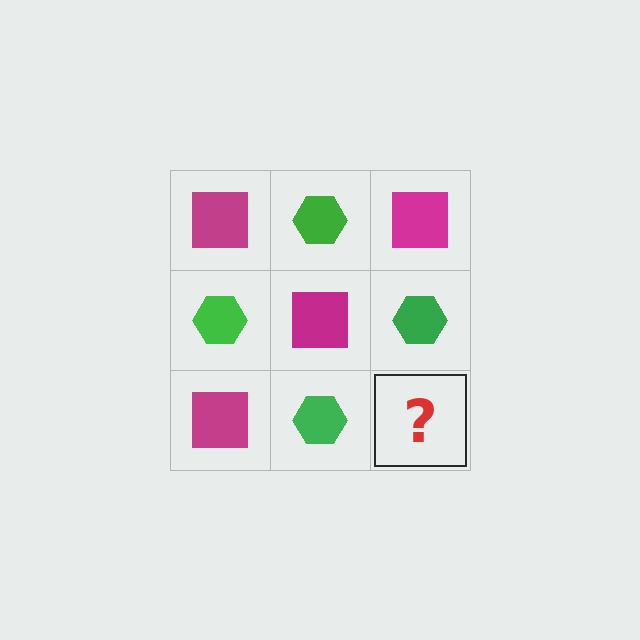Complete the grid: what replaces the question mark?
The question mark should be replaced with a magenta square.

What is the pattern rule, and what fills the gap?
The rule is that it alternates magenta square and green hexagon in a checkerboard pattern. The gap should be filled with a magenta square.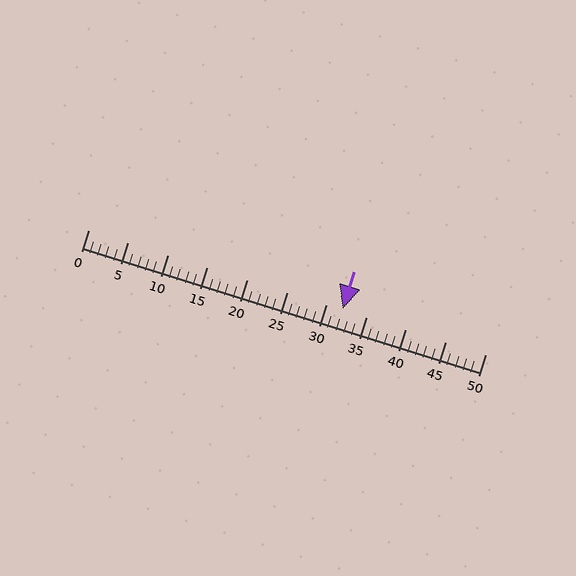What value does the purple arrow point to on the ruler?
The purple arrow points to approximately 32.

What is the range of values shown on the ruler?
The ruler shows values from 0 to 50.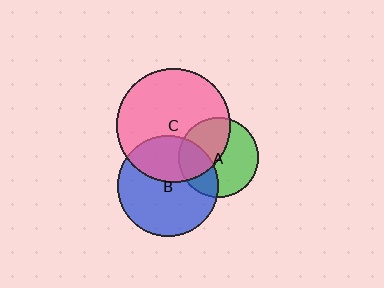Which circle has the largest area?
Circle C (pink).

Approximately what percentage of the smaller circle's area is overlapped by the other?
Approximately 35%.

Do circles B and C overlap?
Yes.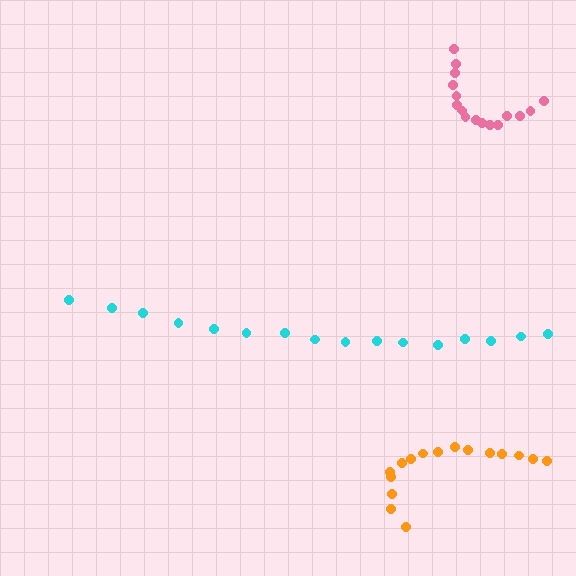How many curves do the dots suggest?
There are 3 distinct paths.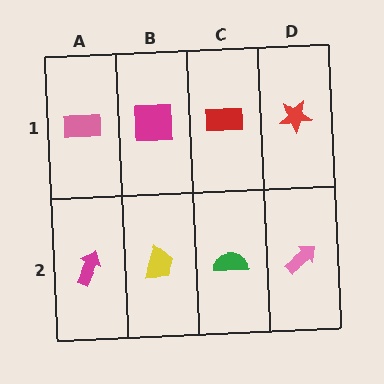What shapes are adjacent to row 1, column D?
A pink arrow (row 2, column D), a red rectangle (row 1, column C).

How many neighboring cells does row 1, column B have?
3.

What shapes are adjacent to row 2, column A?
A pink rectangle (row 1, column A), a yellow trapezoid (row 2, column B).